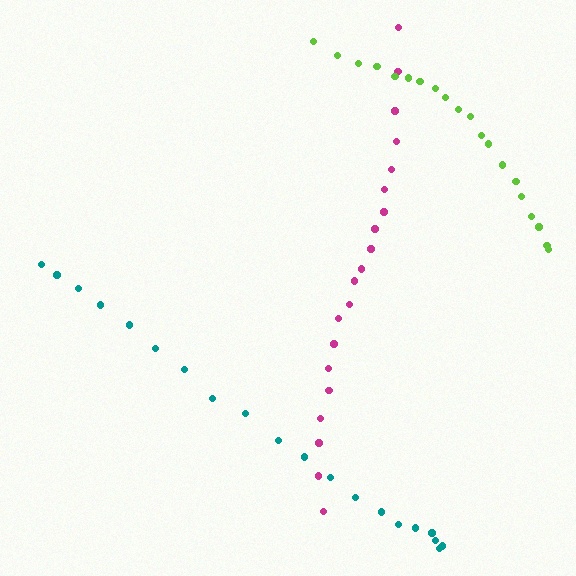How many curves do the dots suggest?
There are 3 distinct paths.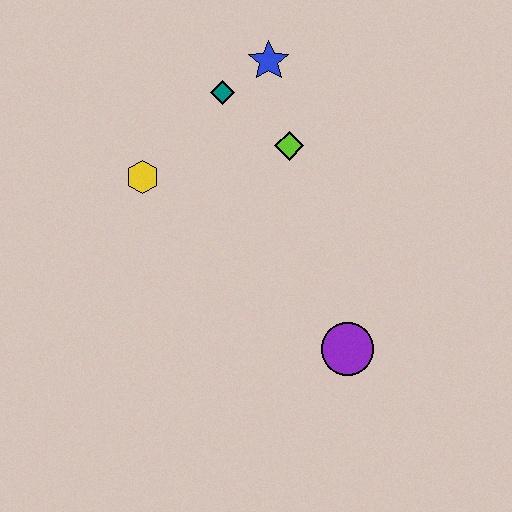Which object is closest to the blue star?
The teal diamond is closest to the blue star.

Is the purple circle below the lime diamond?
Yes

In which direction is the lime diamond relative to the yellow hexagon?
The lime diamond is to the right of the yellow hexagon.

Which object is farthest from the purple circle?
The blue star is farthest from the purple circle.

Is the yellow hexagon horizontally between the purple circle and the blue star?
No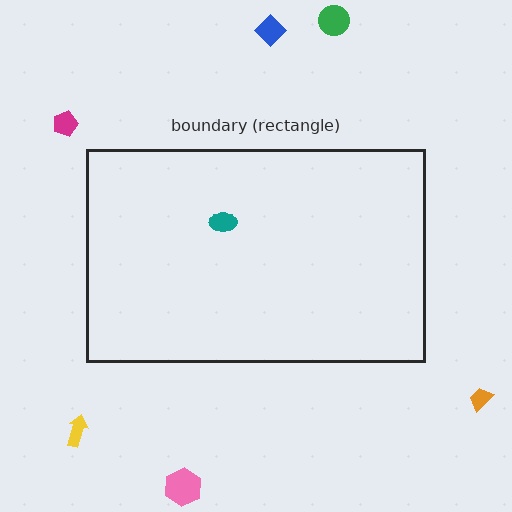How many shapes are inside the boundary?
1 inside, 6 outside.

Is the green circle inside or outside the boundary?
Outside.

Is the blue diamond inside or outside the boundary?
Outside.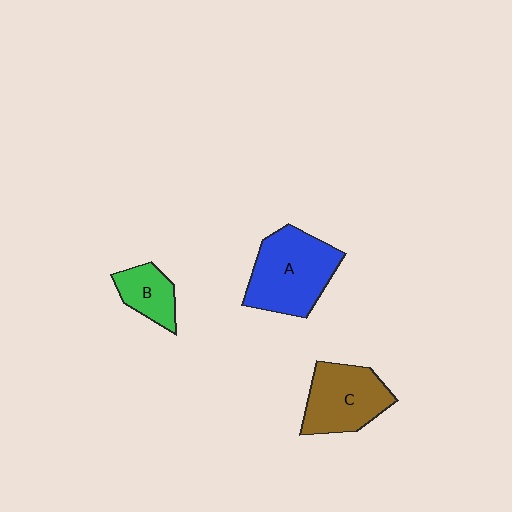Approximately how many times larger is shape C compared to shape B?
Approximately 1.8 times.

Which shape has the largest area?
Shape A (blue).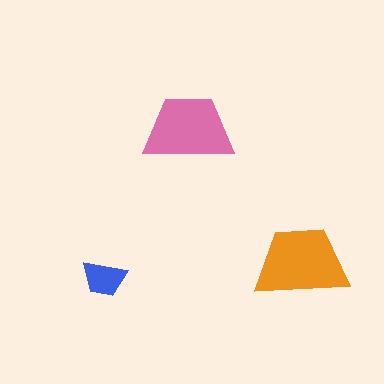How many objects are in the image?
There are 3 objects in the image.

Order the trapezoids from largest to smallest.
the orange one, the pink one, the blue one.